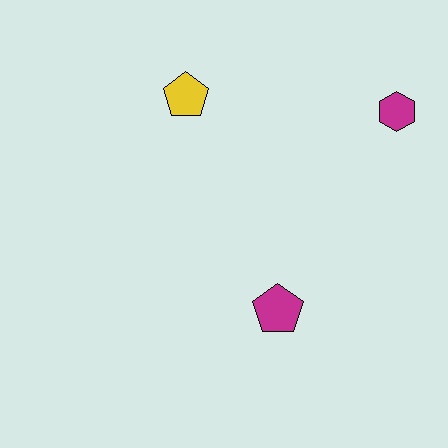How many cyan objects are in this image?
There are no cyan objects.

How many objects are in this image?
There are 3 objects.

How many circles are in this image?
There are no circles.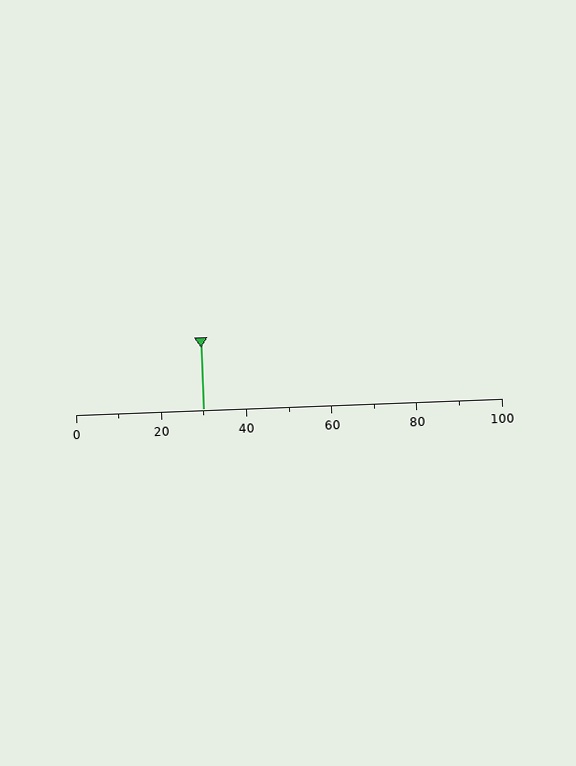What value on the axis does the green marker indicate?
The marker indicates approximately 30.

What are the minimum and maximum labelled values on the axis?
The axis runs from 0 to 100.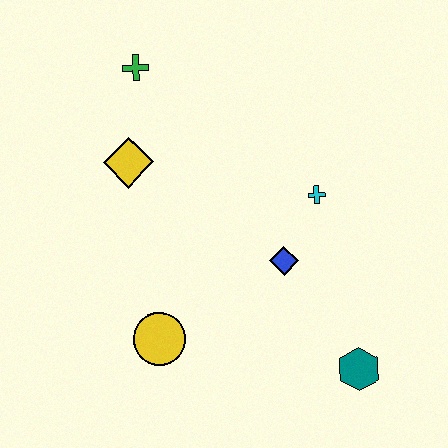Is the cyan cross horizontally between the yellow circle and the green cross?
No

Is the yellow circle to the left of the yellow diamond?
No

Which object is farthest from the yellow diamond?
The teal hexagon is farthest from the yellow diamond.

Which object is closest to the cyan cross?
The blue diamond is closest to the cyan cross.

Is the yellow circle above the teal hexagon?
Yes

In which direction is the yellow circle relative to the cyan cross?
The yellow circle is to the left of the cyan cross.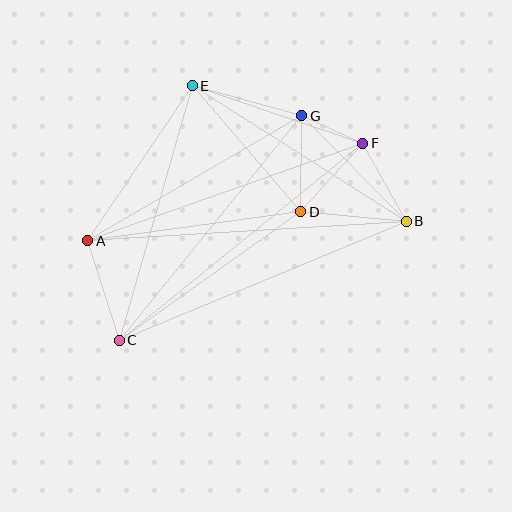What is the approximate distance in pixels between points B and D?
The distance between B and D is approximately 106 pixels.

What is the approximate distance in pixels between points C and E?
The distance between C and E is approximately 265 pixels.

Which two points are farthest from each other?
Points A and B are farthest from each other.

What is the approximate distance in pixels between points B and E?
The distance between B and E is approximately 253 pixels.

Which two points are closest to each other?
Points F and G are closest to each other.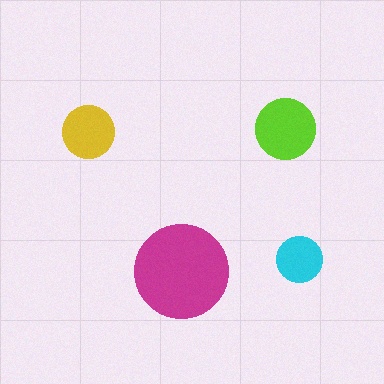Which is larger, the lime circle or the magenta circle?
The magenta one.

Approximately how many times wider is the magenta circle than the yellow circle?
About 2 times wider.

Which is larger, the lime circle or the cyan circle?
The lime one.